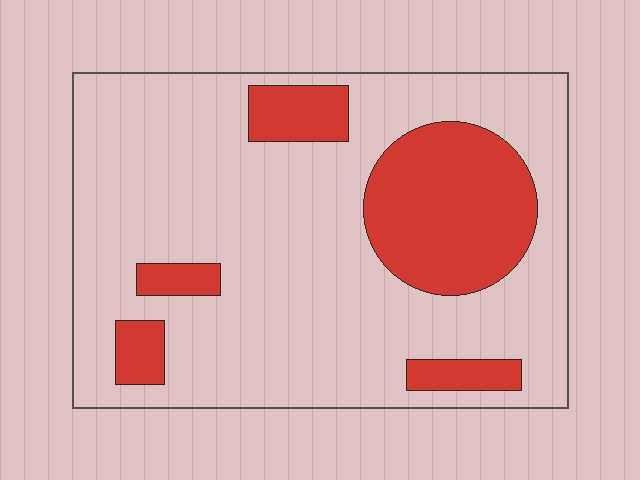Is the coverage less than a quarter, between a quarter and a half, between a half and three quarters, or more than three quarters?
Less than a quarter.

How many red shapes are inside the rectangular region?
5.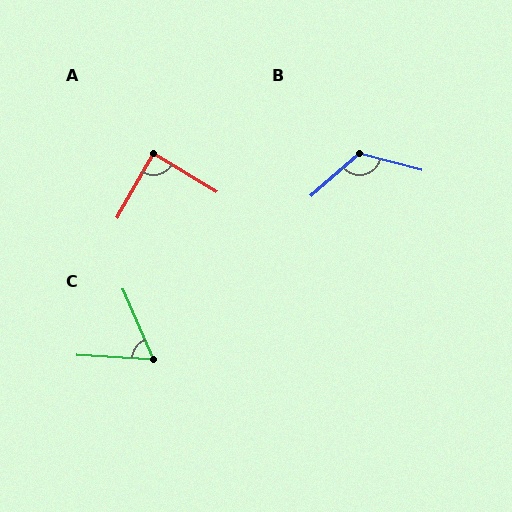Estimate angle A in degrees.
Approximately 88 degrees.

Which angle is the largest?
B, at approximately 124 degrees.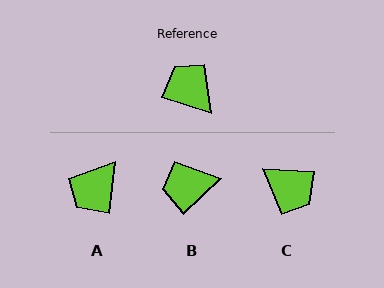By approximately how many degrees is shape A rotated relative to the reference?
Approximately 102 degrees counter-clockwise.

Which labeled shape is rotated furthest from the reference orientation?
C, about 166 degrees away.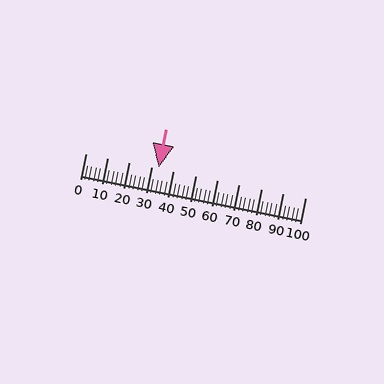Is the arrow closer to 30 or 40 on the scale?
The arrow is closer to 30.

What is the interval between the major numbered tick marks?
The major tick marks are spaced 10 units apart.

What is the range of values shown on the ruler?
The ruler shows values from 0 to 100.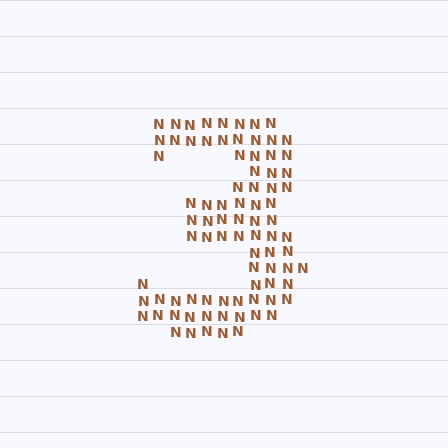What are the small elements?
The small elements are letter N's.